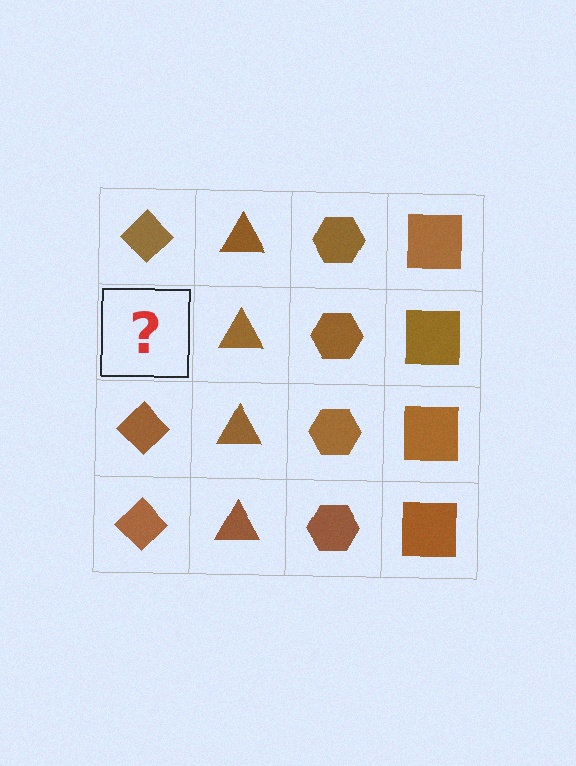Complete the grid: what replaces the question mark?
The question mark should be replaced with a brown diamond.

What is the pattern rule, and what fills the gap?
The rule is that each column has a consistent shape. The gap should be filled with a brown diamond.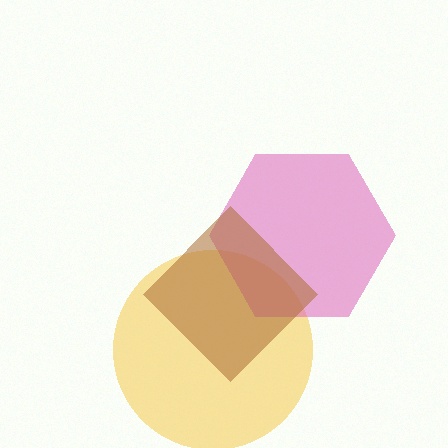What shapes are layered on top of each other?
The layered shapes are: a yellow circle, a pink hexagon, a brown diamond.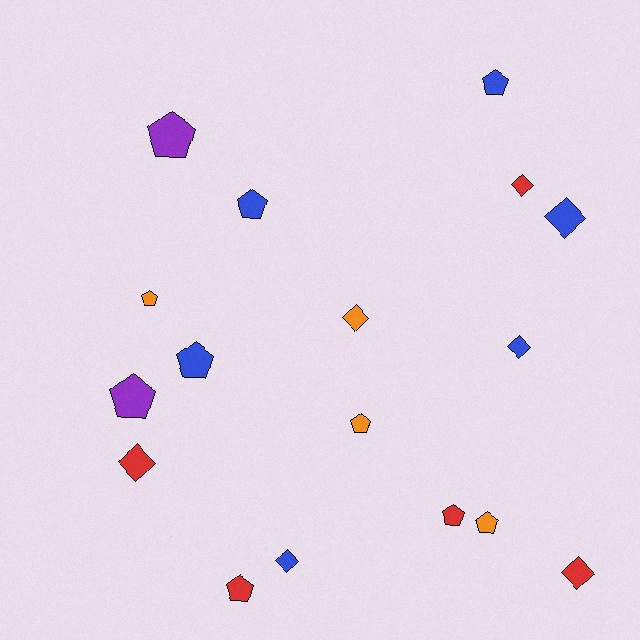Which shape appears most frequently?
Pentagon, with 10 objects.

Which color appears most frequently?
Blue, with 6 objects.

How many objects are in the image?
There are 17 objects.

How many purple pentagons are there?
There are 2 purple pentagons.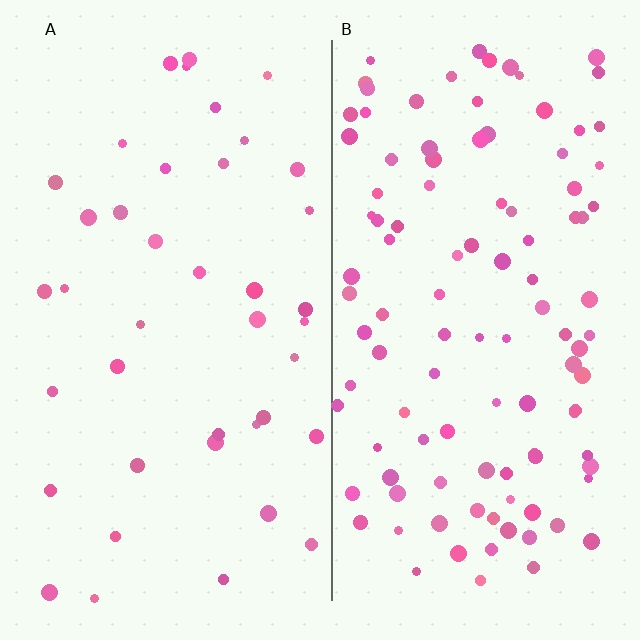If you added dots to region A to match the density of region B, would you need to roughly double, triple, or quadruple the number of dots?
Approximately triple.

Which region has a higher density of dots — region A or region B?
B (the right).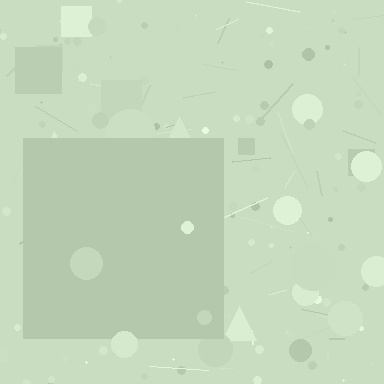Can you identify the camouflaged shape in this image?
The camouflaged shape is a square.